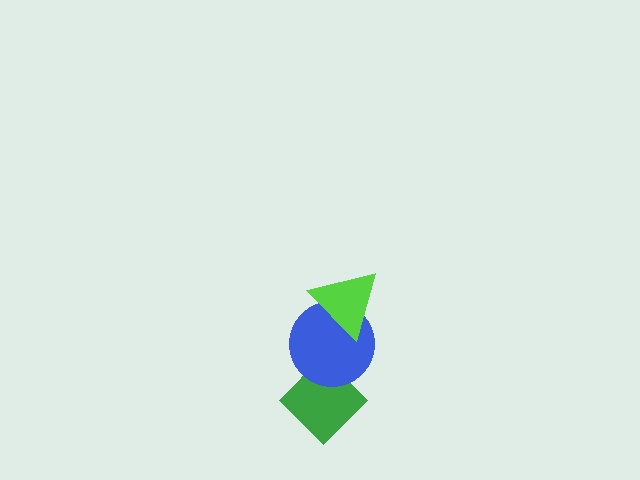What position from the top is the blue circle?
The blue circle is 2nd from the top.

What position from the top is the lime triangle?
The lime triangle is 1st from the top.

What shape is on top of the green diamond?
The blue circle is on top of the green diamond.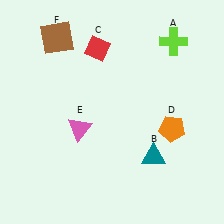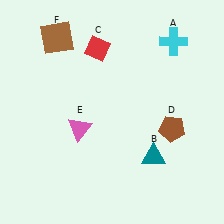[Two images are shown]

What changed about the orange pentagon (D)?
In Image 1, D is orange. In Image 2, it changed to brown.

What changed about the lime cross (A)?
In Image 1, A is lime. In Image 2, it changed to cyan.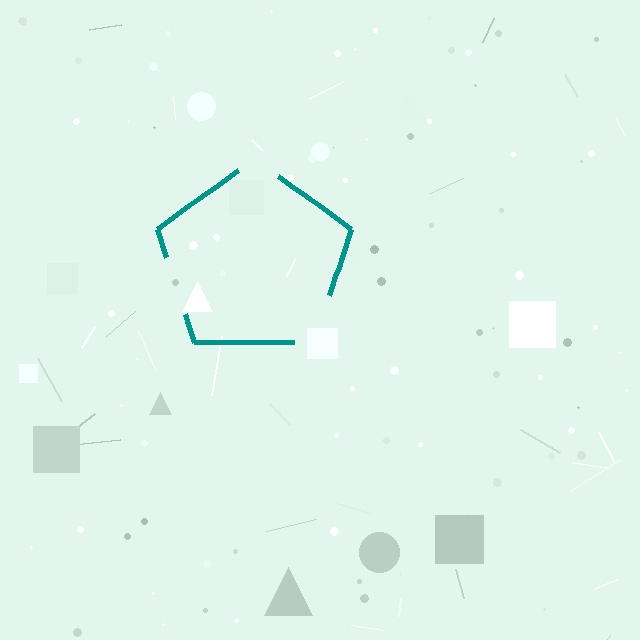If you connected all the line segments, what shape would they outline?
They would outline a pentagon.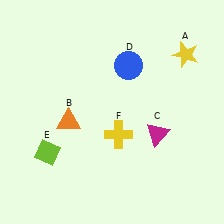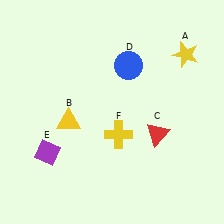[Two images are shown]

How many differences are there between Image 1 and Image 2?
There are 3 differences between the two images.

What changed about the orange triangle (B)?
In Image 1, B is orange. In Image 2, it changed to yellow.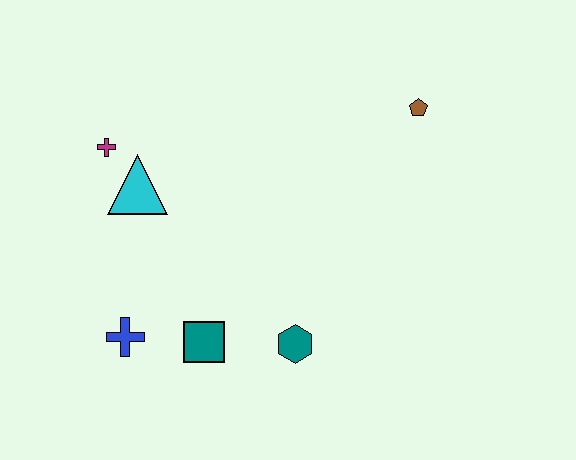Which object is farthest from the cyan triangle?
The brown pentagon is farthest from the cyan triangle.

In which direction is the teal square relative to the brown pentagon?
The teal square is below the brown pentagon.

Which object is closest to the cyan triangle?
The magenta cross is closest to the cyan triangle.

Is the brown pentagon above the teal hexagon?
Yes